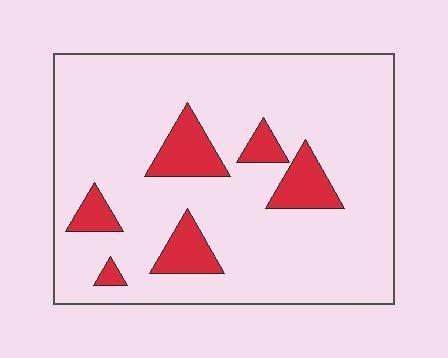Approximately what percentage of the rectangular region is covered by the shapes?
Approximately 15%.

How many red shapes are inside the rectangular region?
6.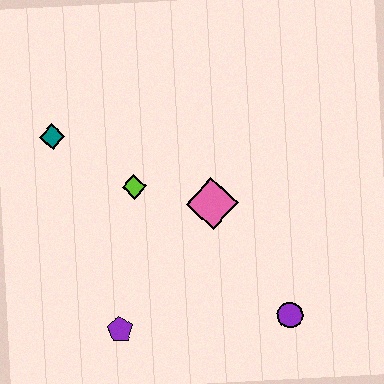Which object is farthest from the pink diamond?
The teal diamond is farthest from the pink diamond.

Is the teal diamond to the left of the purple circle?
Yes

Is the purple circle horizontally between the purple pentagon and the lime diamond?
No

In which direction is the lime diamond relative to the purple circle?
The lime diamond is to the left of the purple circle.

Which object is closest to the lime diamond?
The pink diamond is closest to the lime diamond.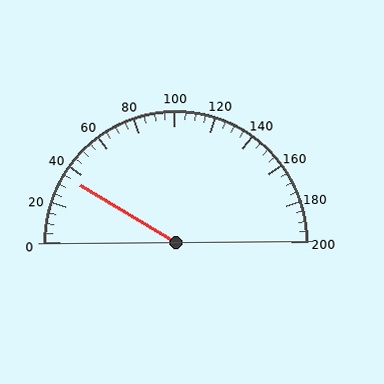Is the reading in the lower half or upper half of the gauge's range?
The reading is in the lower half of the range (0 to 200).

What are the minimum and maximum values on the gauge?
The gauge ranges from 0 to 200.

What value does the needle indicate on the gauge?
The needle indicates approximately 35.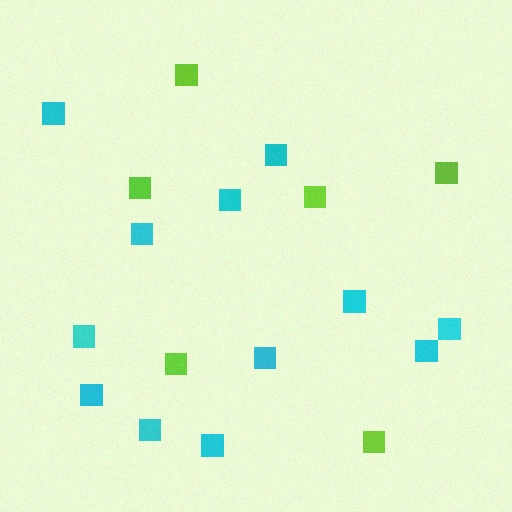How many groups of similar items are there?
There are 2 groups: one group of lime squares (6) and one group of cyan squares (12).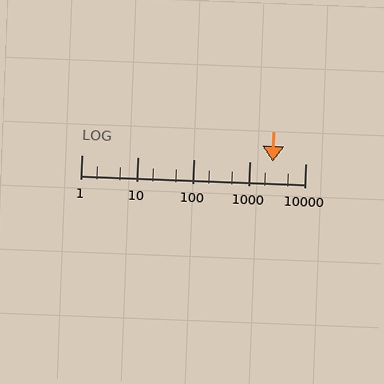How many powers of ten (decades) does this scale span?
The scale spans 4 decades, from 1 to 10000.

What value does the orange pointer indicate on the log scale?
The pointer indicates approximately 2600.